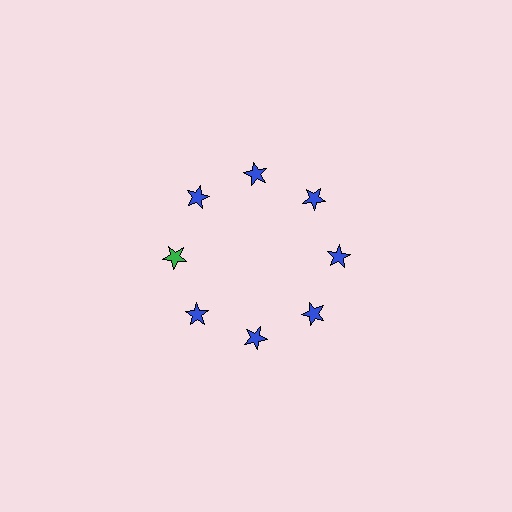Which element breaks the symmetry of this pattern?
The green star at roughly the 9 o'clock position breaks the symmetry. All other shapes are blue stars.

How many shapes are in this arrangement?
There are 8 shapes arranged in a ring pattern.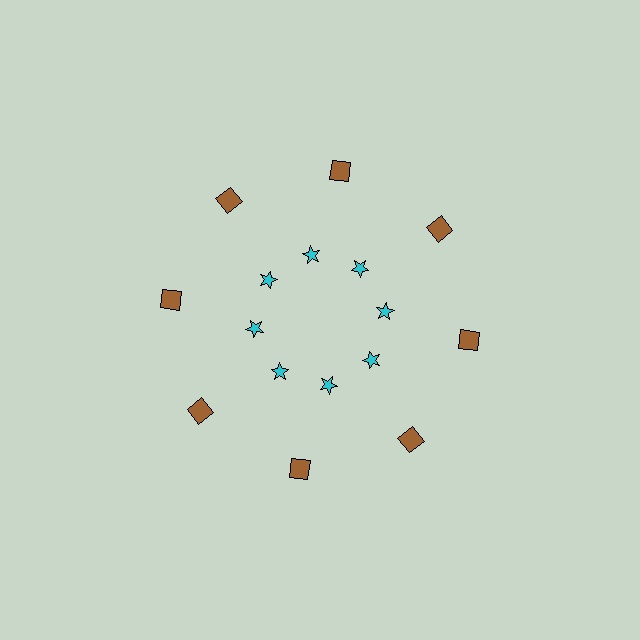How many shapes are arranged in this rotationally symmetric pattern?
There are 16 shapes, arranged in 8 groups of 2.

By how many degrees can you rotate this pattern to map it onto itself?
The pattern maps onto itself every 45 degrees of rotation.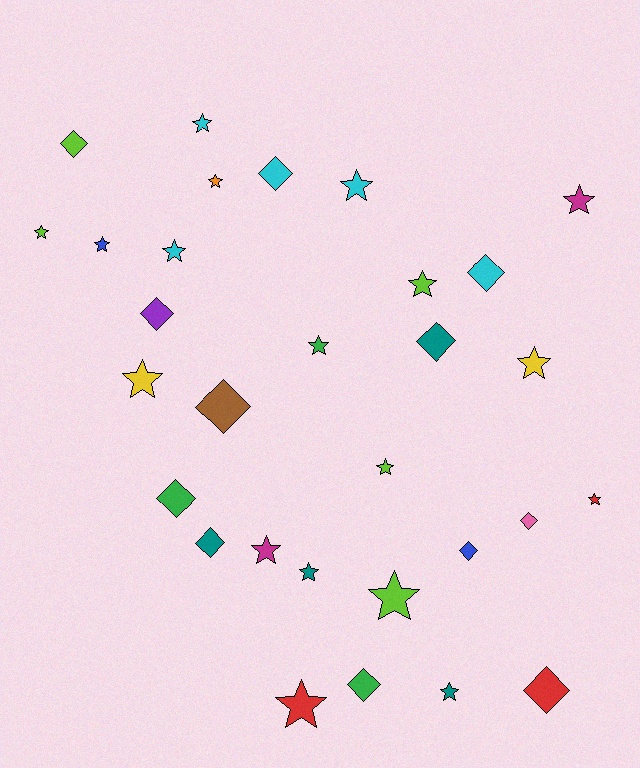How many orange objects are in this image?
There is 1 orange object.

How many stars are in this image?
There are 18 stars.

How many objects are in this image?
There are 30 objects.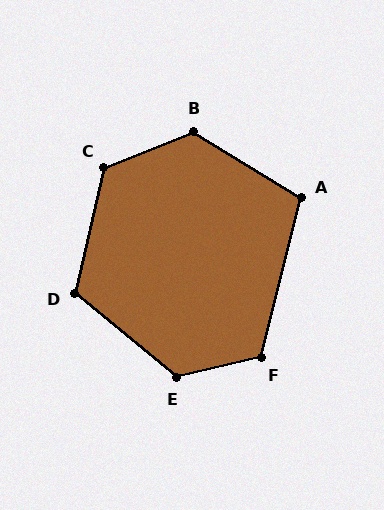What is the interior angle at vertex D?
Approximately 116 degrees (obtuse).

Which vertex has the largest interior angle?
E, at approximately 127 degrees.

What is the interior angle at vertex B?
Approximately 126 degrees (obtuse).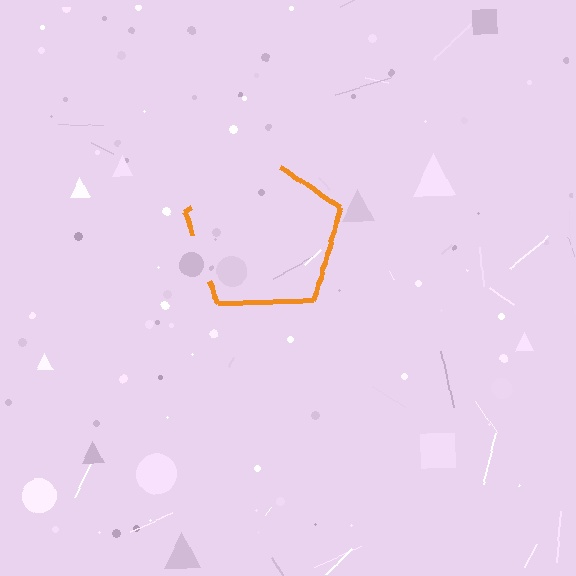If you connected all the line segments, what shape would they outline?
They would outline a pentagon.